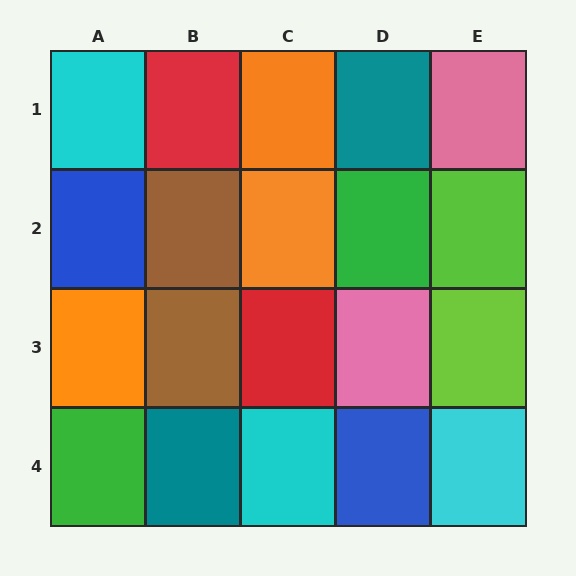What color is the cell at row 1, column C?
Orange.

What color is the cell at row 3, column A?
Orange.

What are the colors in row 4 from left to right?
Green, teal, cyan, blue, cyan.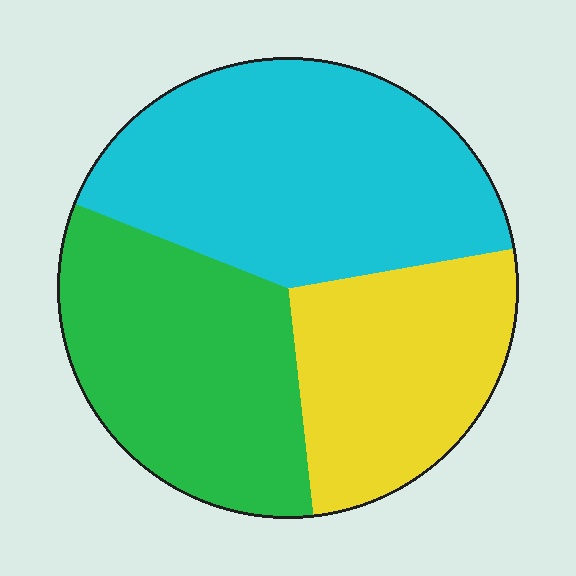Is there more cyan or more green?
Cyan.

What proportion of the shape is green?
Green takes up about one third (1/3) of the shape.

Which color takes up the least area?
Yellow, at roughly 25%.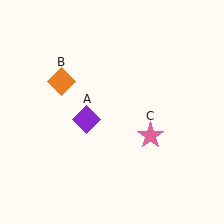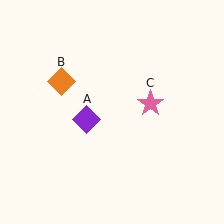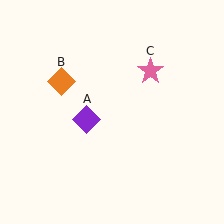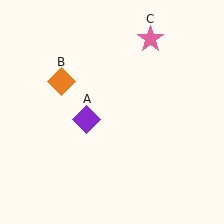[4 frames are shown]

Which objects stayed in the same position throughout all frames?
Purple diamond (object A) and orange diamond (object B) remained stationary.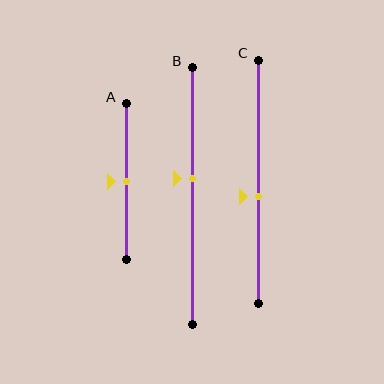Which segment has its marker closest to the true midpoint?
Segment A has its marker closest to the true midpoint.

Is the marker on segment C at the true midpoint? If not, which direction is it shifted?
No, the marker on segment C is shifted downward by about 6% of the segment length.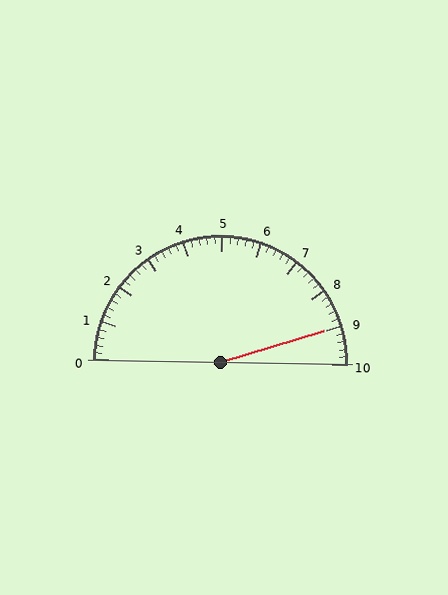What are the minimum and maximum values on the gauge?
The gauge ranges from 0 to 10.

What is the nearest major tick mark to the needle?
The nearest major tick mark is 9.